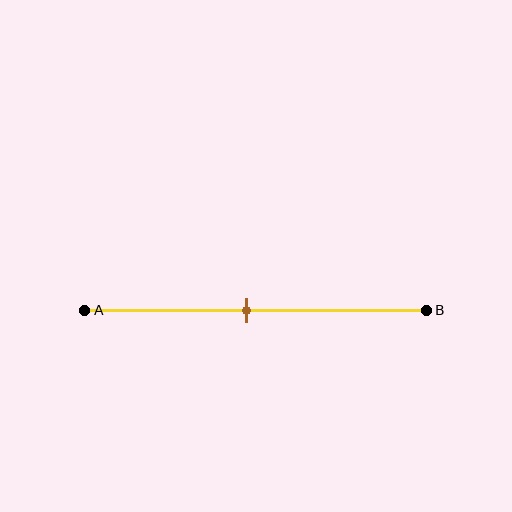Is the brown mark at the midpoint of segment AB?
Yes, the mark is approximately at the midpoint.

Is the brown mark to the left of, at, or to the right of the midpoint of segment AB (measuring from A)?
The brown mark is approximately at the midpoint of segment AB.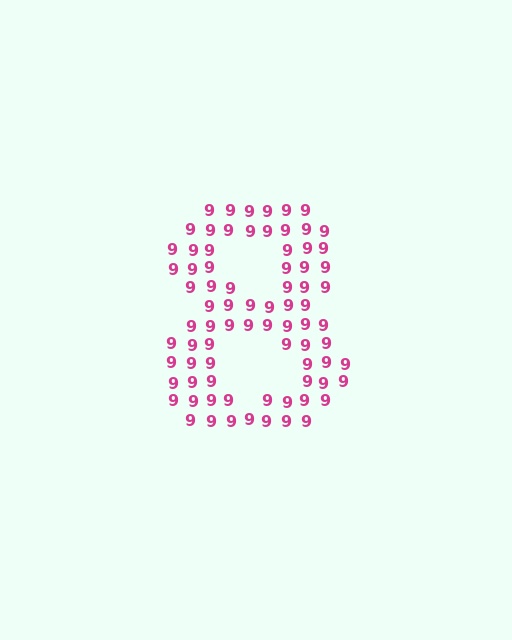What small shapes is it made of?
It is made of small digit 9's.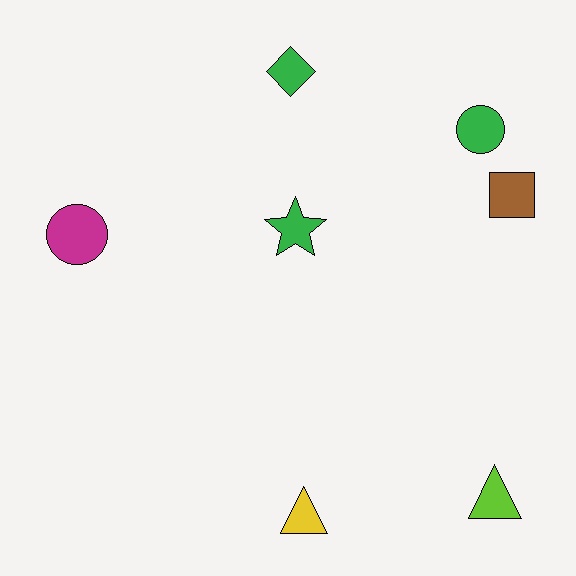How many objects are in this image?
There are 7 objects.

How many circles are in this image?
There are 2 circles.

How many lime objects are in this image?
There is 1 lime object.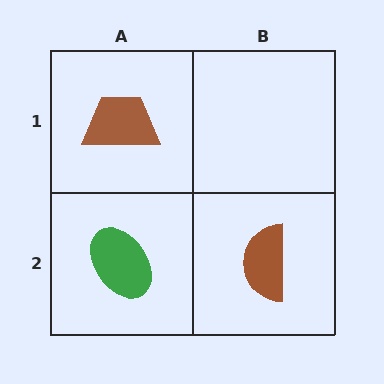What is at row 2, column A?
A green ellipse.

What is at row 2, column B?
A brown semicircle.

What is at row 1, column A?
A brown trapezoid.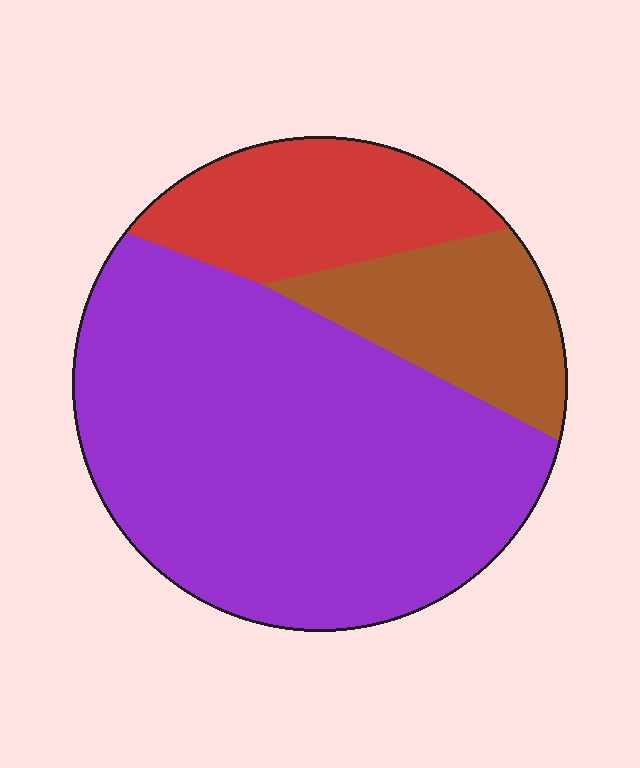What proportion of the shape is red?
Red takes up less than a quarter of the shape.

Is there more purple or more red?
Purple.